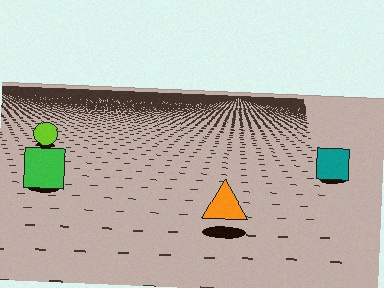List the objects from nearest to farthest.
From nearest to farthest: the orange triangle, the green square, the teal square, the lime circle.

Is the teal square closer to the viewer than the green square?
No. The green square is closer — you can tell from the texture gradient: the ground texture is coarser near it.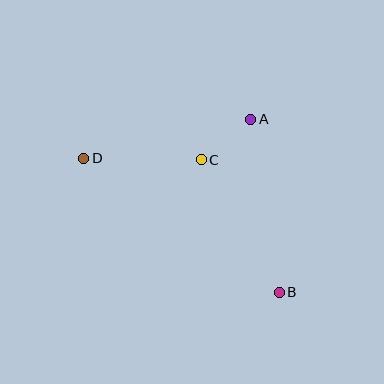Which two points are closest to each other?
Points A and C are closest to each other.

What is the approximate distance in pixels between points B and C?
The distance between B and C is approximately 153 pixels.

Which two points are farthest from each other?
Points B and D are farthest from each other.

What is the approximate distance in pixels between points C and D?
The distance between C and D is approximately 118 pixels.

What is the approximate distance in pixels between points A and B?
The distance between A and B is approximately 175 pixels.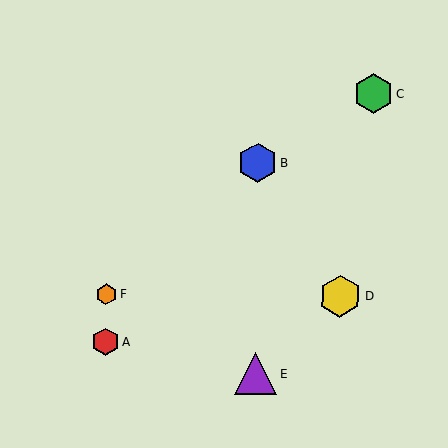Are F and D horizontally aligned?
Yes, both are at y≈295.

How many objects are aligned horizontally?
2 objects (D, F) are aligned horizontally.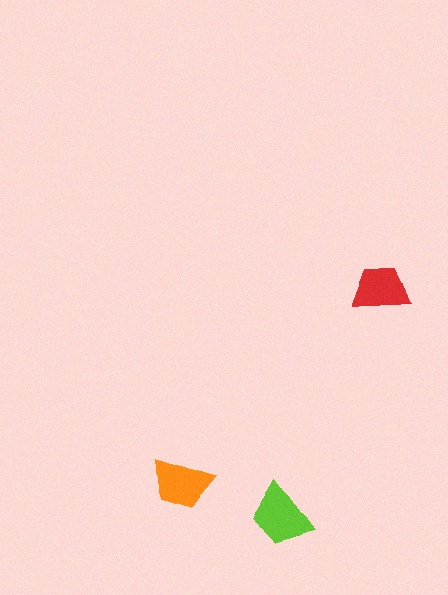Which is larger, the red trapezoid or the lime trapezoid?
The lime one.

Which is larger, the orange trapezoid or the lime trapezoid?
The lime one.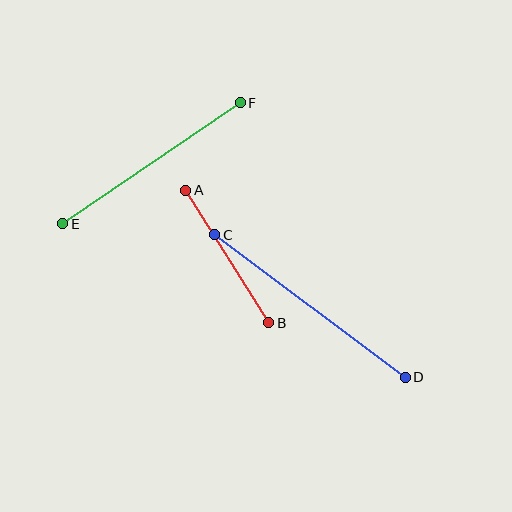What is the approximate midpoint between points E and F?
The midpoint is at approximately (152, 163) pixels.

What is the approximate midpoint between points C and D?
The midpoint is at approximately (310, 306) pixels.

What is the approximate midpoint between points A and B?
The midpoint is at approximately (227, 257) pixels.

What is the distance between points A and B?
The distance is approximately 156 pixels.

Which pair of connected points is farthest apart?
Points C and D are farthest apart.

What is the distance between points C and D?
The distance is approximately 238 pixels.